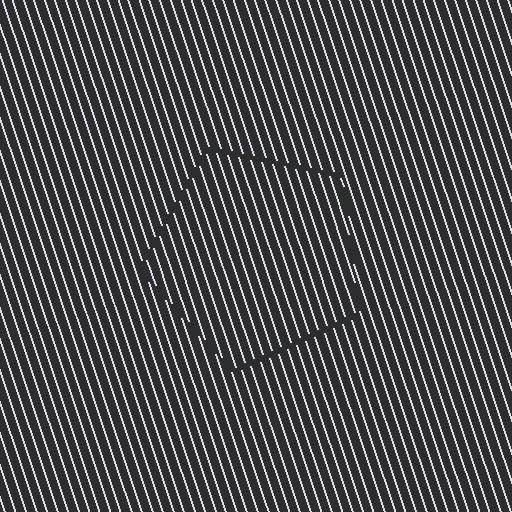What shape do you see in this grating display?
An illusory pentagon. The interior of the shape contains the same grating, shifted by half a period — the contour is defined by the phase discontinuity where line-ends from the inner and outer gratings abut.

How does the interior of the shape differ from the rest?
The interior of the shape contains the same grating, shifted by half a period — the contour is defined by the phase discontinuity where line-ends from the inner and outer gratings abut.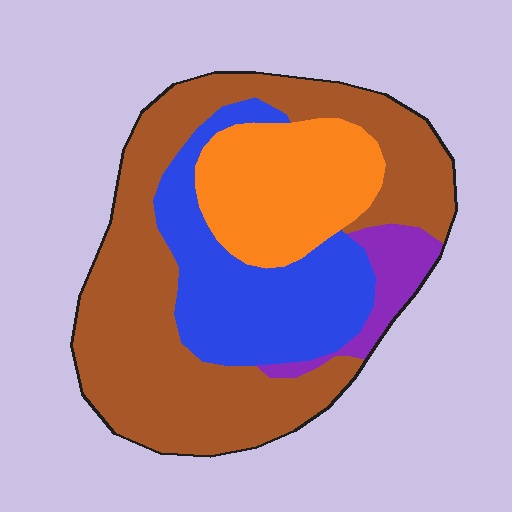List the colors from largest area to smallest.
From largest to smallest: brown, blue, orange, purple.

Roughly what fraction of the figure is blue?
Blue takes up about one quarter (1/4) of the figure.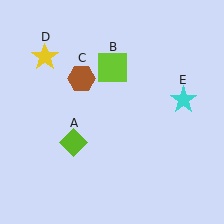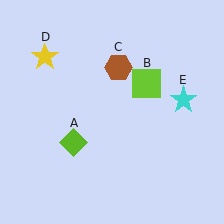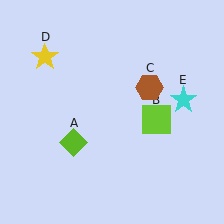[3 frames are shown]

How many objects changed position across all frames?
2 objects changed position: lime square (object B), brown hexagon (object C).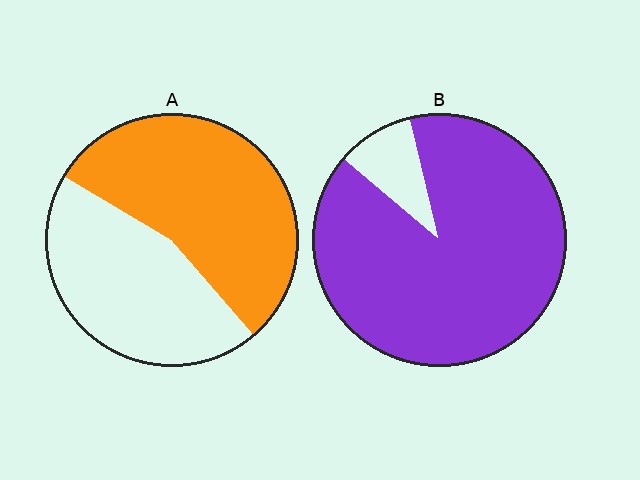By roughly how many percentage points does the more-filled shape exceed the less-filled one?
By roughly 35 percentage points (B over A).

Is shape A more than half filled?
Yes.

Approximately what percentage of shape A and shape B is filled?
A is approximately 55% and B is approximately 90%.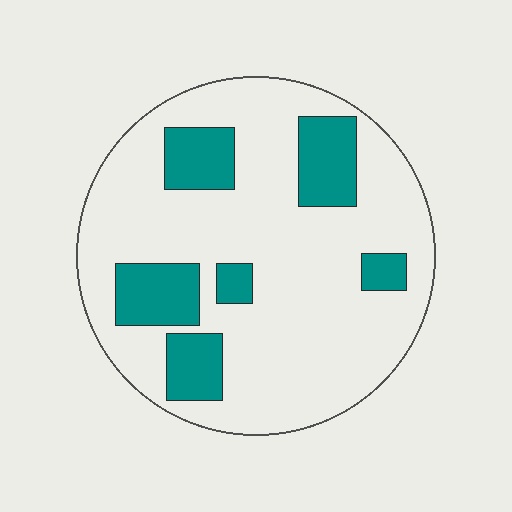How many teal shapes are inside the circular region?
6.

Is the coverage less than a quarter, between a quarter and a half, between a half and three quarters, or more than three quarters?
Less than a quarter.